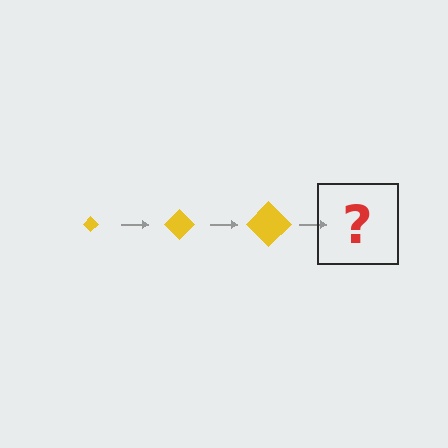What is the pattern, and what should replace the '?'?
The pattern is that the diamond gets progressively larger each step. The '?' should be a yellow diamond, larger than the previous one.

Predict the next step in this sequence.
The next step is a yellow diamond, larger than the previous one.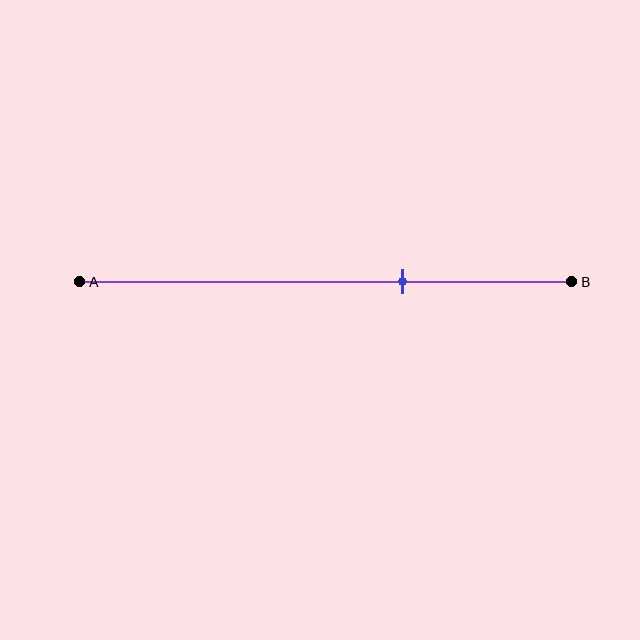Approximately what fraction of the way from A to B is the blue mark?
The blue mark is approximately 65% of the way from A to B.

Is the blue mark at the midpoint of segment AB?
No, the mark is at about 65% from A, not at the 50% midpoint.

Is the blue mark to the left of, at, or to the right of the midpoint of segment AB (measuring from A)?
The blue mark is to the right of the midpoint of segment AB.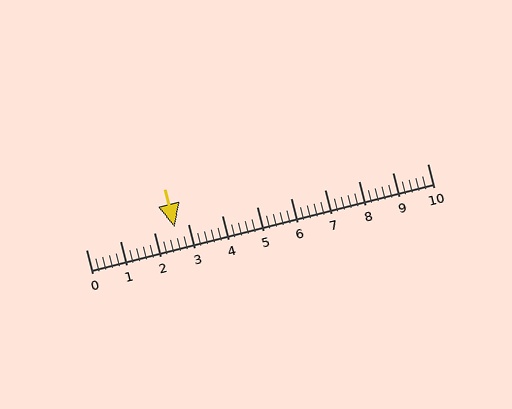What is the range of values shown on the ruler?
The ruler shows values from 0 to 10.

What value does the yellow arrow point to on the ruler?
The yellow arrow points to approximately 2.6.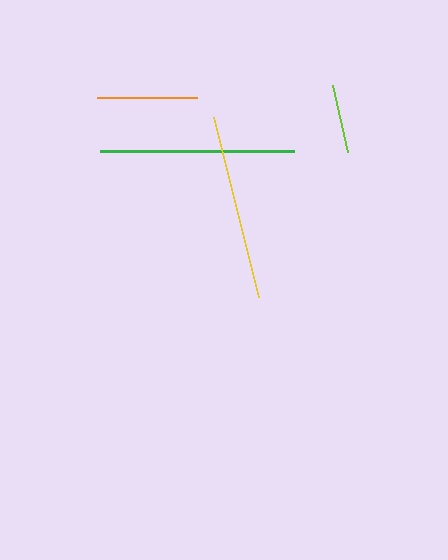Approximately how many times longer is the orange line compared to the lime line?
The orange line is approximately 1.5 times the length of the lime line.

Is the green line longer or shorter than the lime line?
The green line is longer than the lime line.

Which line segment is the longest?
The green line is the longest at approximately 194 pixels.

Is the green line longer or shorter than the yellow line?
The green line is longer than the yellow line.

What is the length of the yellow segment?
The yellow segment is approximately 186 pixels long.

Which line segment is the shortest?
The lime line is the shortest at approximately 69 pixels.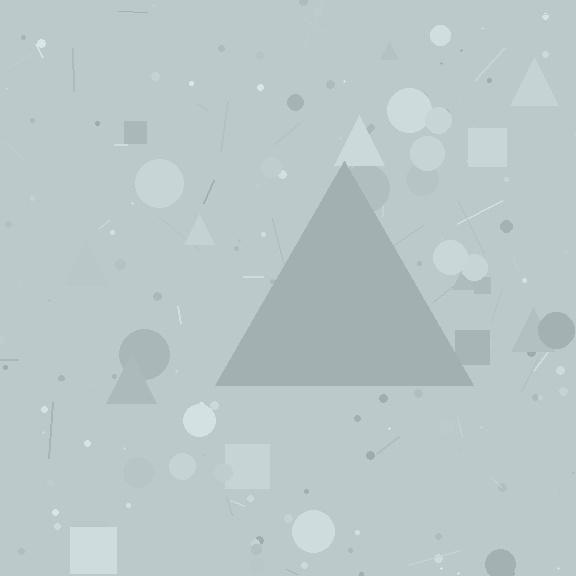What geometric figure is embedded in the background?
A triangle is embedded in the background.